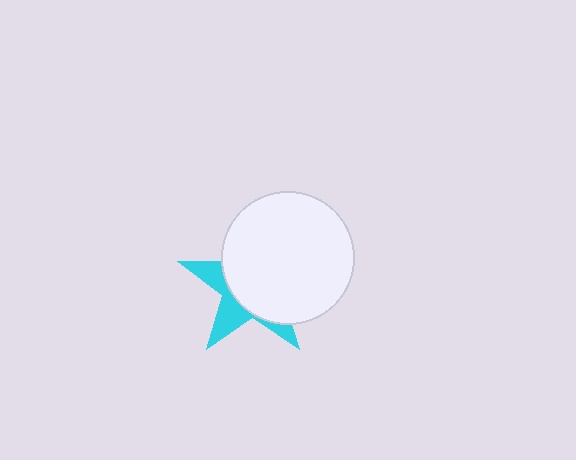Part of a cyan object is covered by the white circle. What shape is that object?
It is a star.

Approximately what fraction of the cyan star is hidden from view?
Roughly 67% of the cyan star is hidden behind the white circle.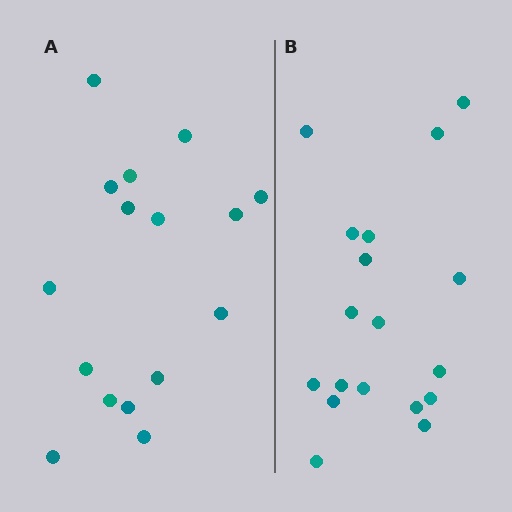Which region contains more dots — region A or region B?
Region B (the right region) has more dots.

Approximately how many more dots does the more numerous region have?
Region B has just a few more — roughly 2 or 3 more dots than region A.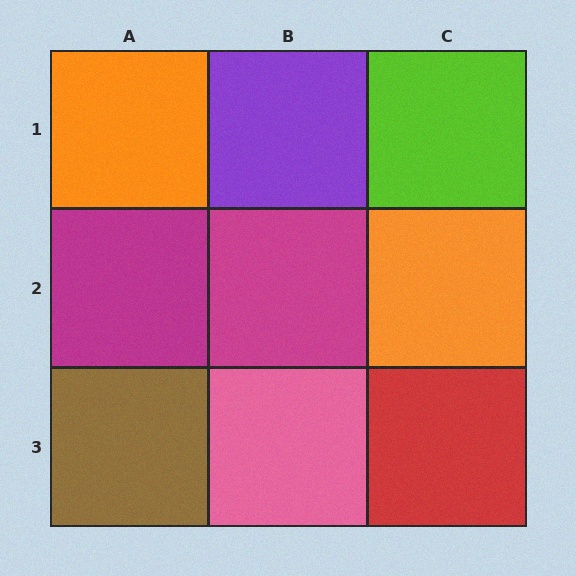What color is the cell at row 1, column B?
Purple.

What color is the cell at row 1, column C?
Lime.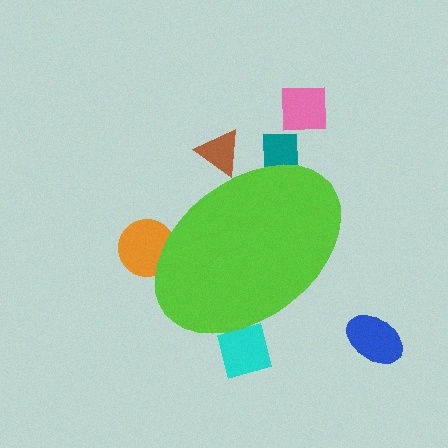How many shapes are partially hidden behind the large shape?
4 shapes are partially hidden.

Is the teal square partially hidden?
Yes, the teal square is partially hidden behind the lime ellipse.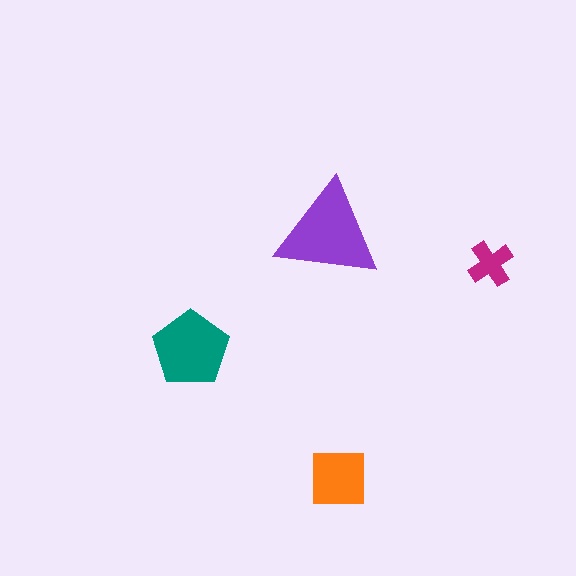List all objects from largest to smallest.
The purple triangle, the teal pentagon, the orange square, the magenta cross.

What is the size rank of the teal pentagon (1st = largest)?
2nd.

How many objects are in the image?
There are 4 objects in the image.